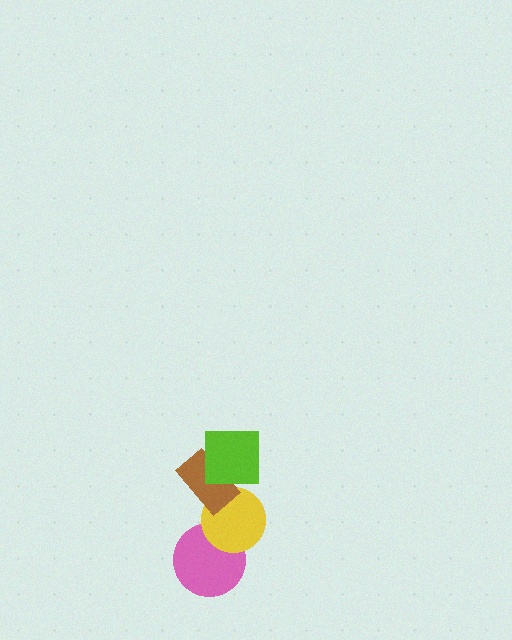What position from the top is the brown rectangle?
The brown rectangle is 2nd from the top.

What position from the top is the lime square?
The lime square is 1st from the top.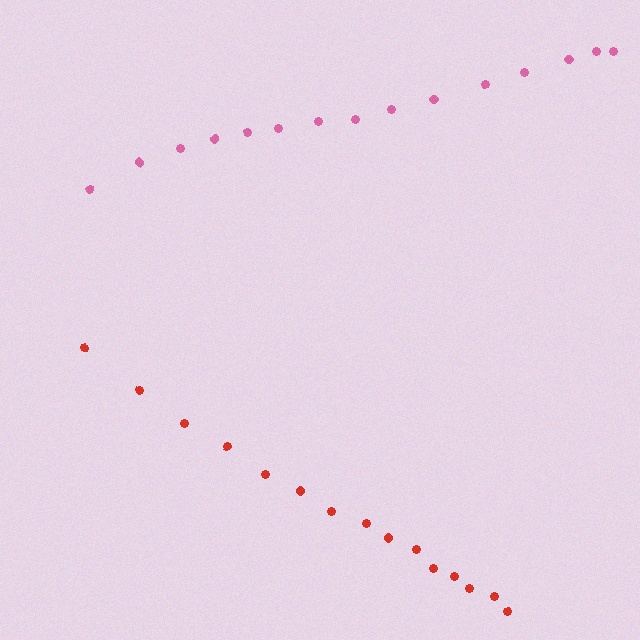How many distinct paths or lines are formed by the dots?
There are 2 distinct paths.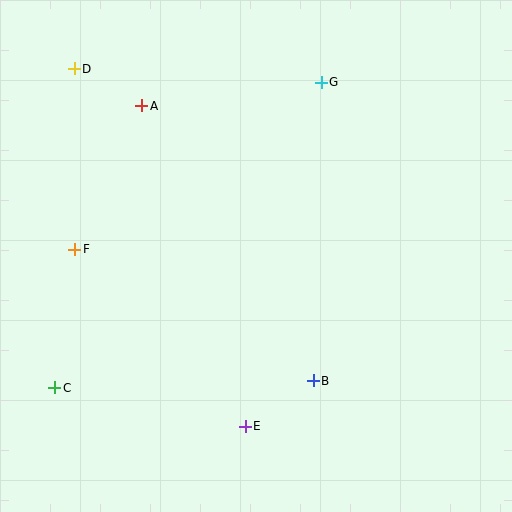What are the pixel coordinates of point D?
Point D is at (74, 69).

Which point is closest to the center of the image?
Point B at (313, 381) is closest to the center.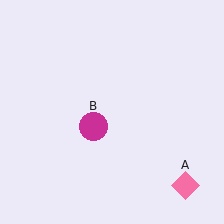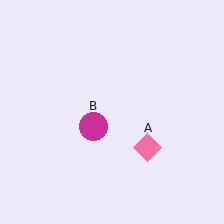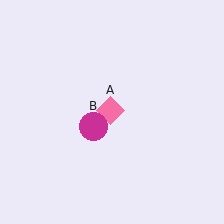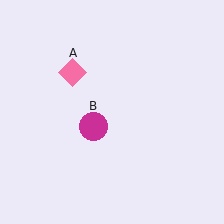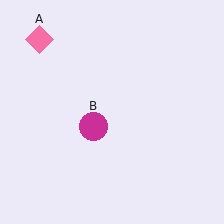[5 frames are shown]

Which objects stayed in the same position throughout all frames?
Magenta circle (object B) remained stationary.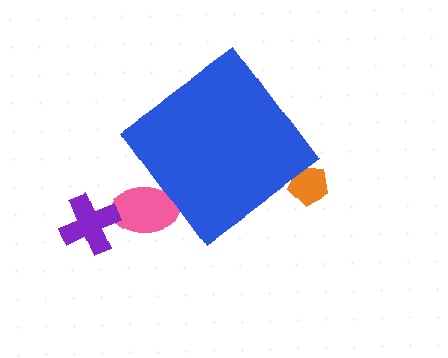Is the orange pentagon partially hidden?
Yes, the orange pentagon is partially hidden behind the blue diamond.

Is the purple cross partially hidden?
No, the purple cross is fully visible.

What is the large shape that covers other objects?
A blue diamond.